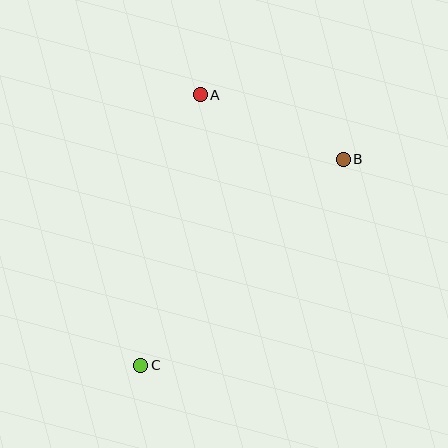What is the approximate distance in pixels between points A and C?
The distance between A and C is approximately 277 pixels.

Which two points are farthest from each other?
Points B and C are farthest from each other.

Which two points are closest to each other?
Points A and B are closest to each other.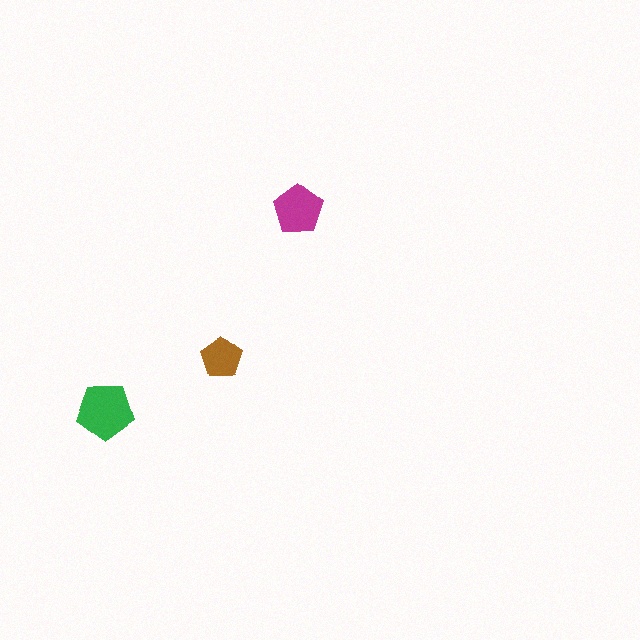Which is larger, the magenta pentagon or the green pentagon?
The green one.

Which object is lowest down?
The green pentagon is bottommost.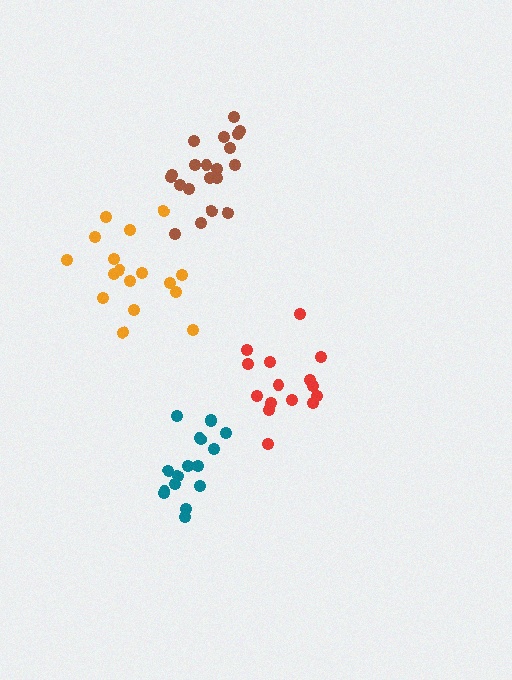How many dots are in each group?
Group 1: 20 dots, Group 2: 15 dots, Group 3: 17 dots, Group 4: 17 dots (69 total).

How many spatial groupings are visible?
There are 4 spatial groupings.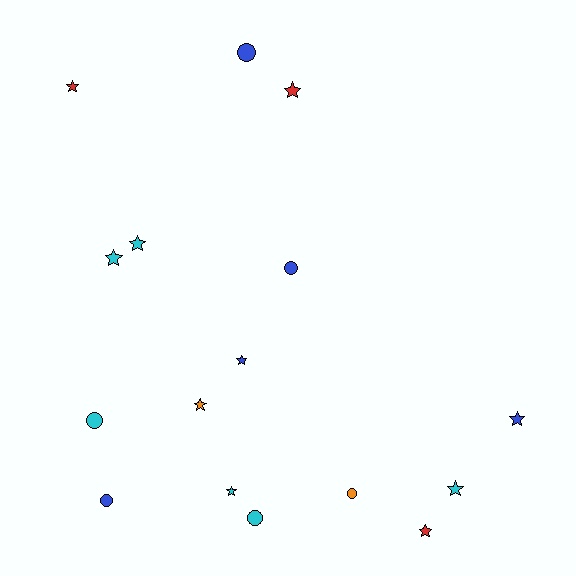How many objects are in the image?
There are 16 objects.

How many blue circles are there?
There are 3 blue circles.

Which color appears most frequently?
Cyan, with 6 objects.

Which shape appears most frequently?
Star, with 10 objects.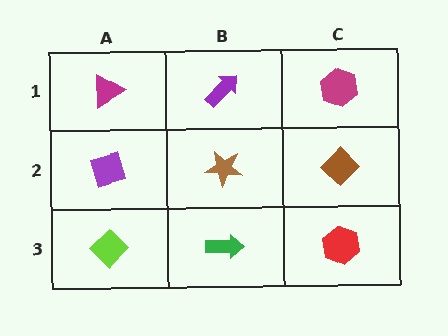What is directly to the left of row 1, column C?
A purple arrow.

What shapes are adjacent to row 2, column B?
A purple arrow (row 1, column B), a green arrow (row 3, column B), a purple diamond (row 2, column A), a brown diamond (row 2, column C).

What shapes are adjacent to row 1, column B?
A brown star (row 2, column B), a magenta triangle (row 1, column A), a magenta hexagon (row 1, column C).